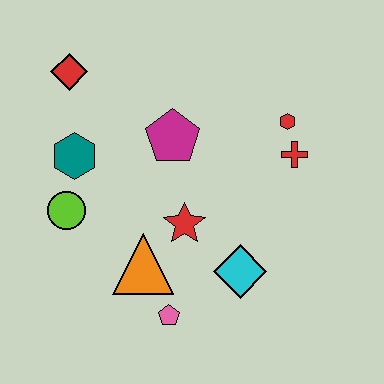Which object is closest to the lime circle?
The teal hexagon is closest to the lime circle.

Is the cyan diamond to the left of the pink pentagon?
No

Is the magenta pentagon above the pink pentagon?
Yes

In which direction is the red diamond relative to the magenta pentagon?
The red diamond is to the left of the magenta pentagon.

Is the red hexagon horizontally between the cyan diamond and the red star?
No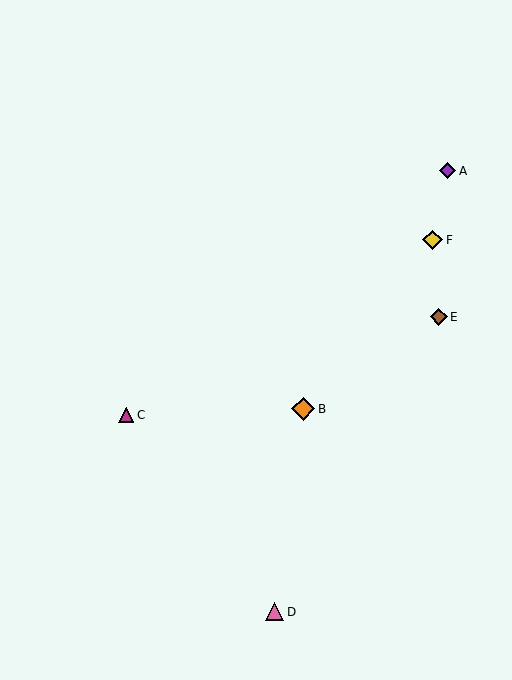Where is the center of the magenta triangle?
The center of the magenta triangle is at (126, 415).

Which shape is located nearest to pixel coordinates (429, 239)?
The yellow diamond (labeled F) at (433, 240) is nearest to that location.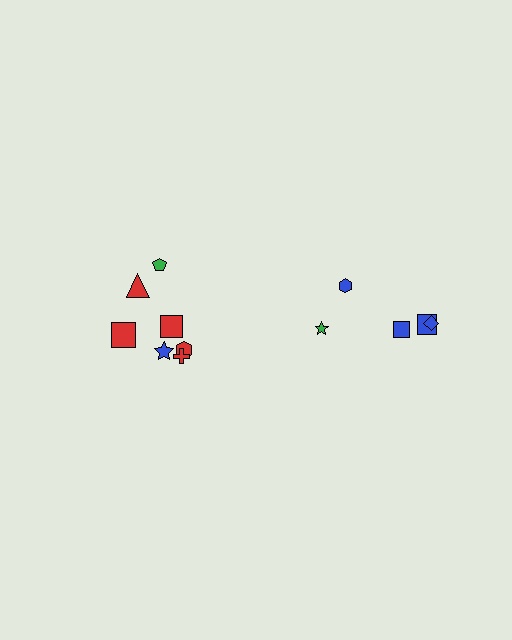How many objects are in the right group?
There are 5 objects.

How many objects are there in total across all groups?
There are 12 objects.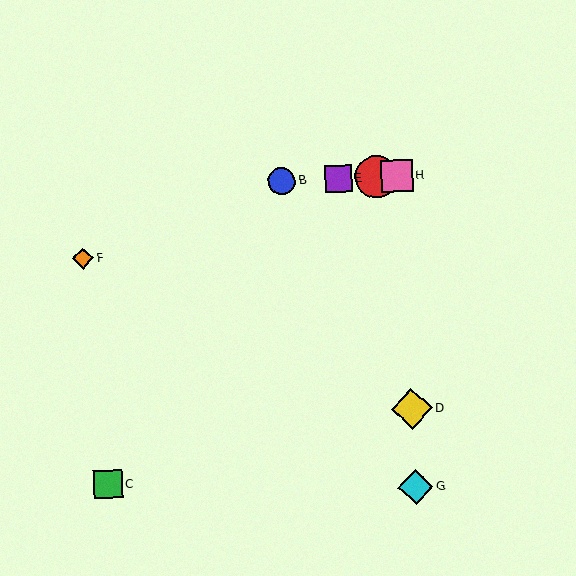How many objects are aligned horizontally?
4 objects (A, B, E, H) are aligned horizontally.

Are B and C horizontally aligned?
No, B is at y≈181 and C is at y≈484.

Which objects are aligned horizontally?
Objects A, B, E, H are aligned horizontally.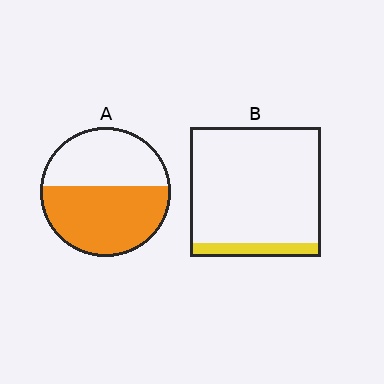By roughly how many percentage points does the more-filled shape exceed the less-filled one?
By roughly 45 percentage points (A over B).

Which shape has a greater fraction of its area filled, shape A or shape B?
Shape A.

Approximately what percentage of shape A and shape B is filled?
A is approximately 55% and B is approximately 10%.